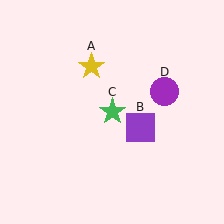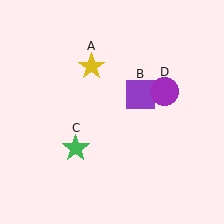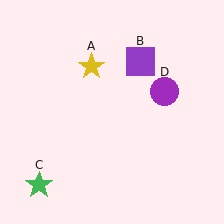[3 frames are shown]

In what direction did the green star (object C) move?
The green star (object C) moved down and to the left.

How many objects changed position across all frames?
2 objects changed position: purple square (object B), green star (object C).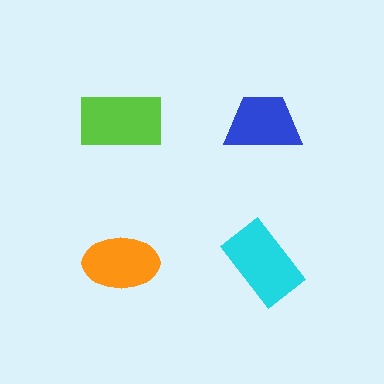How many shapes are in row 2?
2 shapes.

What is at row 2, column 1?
An orange ellipse.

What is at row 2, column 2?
A cyan rectangle.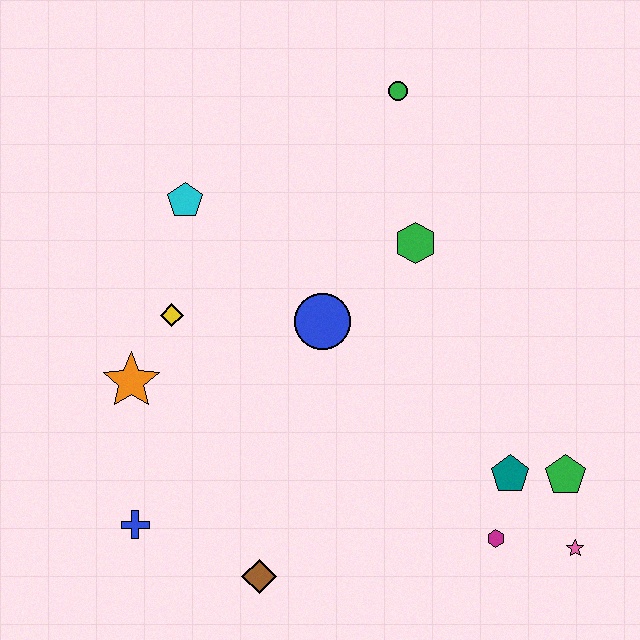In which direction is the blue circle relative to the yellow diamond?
The blue circle is to the right of the yellow diamond.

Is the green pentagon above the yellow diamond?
No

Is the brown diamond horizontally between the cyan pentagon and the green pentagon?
Yes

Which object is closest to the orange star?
The yellow diamond is closest to the orange star.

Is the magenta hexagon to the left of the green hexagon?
No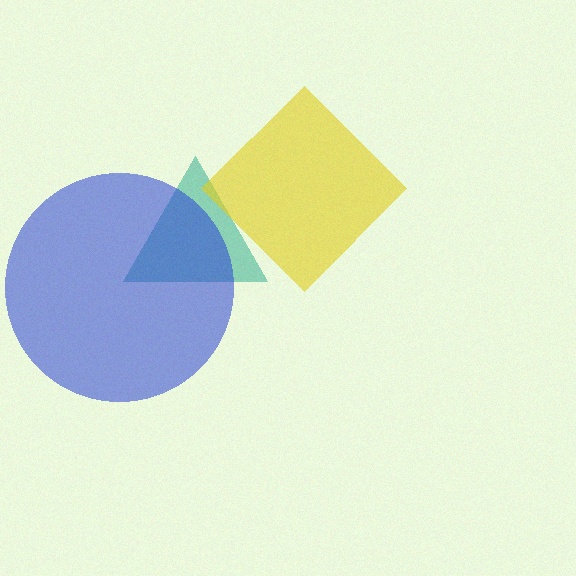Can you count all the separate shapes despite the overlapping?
Yes, there are 3 separate shapes.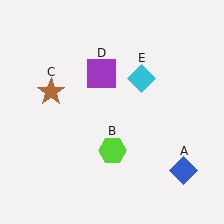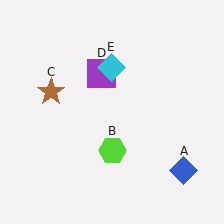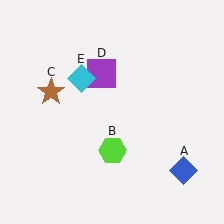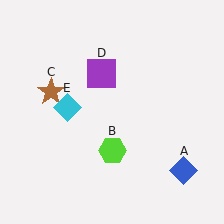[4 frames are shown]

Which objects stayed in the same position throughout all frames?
Blue diamond (object A) and lime hexagon (object B) and brown star (object C) and purple square (object D) remained stationary.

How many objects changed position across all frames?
1 object changed position: cyan diamond (object E).